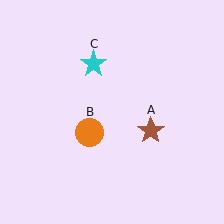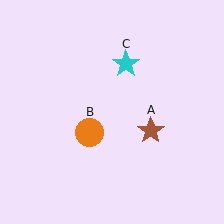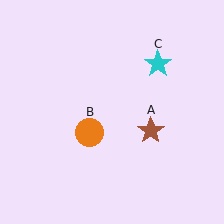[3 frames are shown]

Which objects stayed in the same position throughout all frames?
Brown star (object A) and orange circle (object B) remained stationary.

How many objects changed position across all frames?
1 object changed position: cyan star (object C).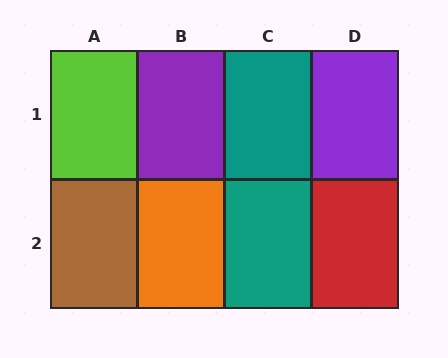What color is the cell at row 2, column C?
Teal.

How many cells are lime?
1 cell is lime.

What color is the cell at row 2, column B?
Orange.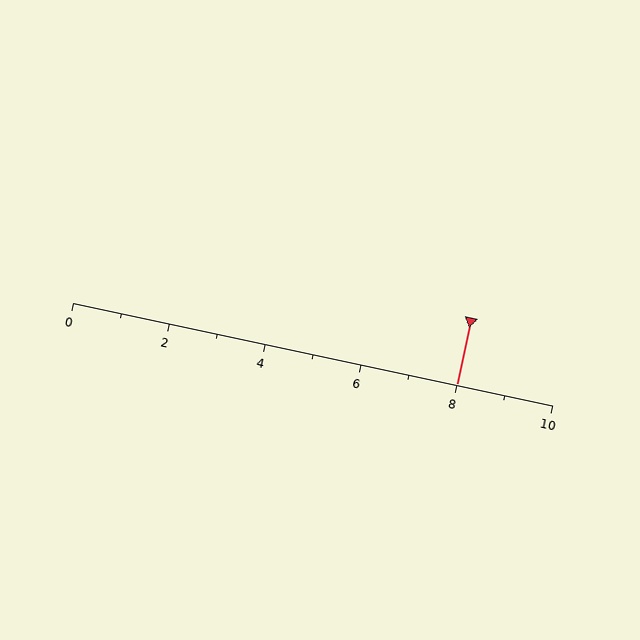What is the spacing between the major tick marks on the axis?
The major ticks are spaced 2 apart.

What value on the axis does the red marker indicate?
The marker indicates approximately 8.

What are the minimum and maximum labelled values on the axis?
The axis runs from 0 to 10.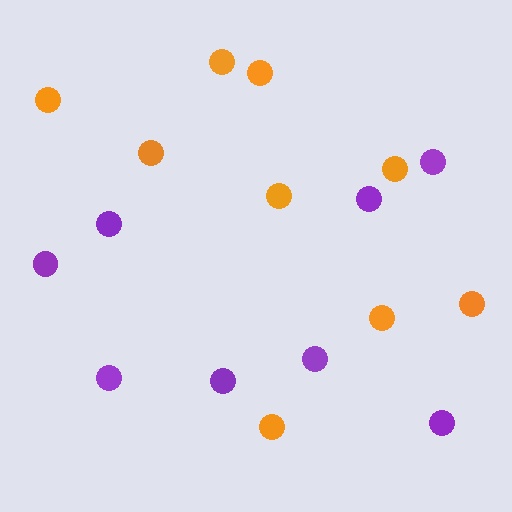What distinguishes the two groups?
There are 2 groups: one group of purple circles (8) and one group of orange circles (9).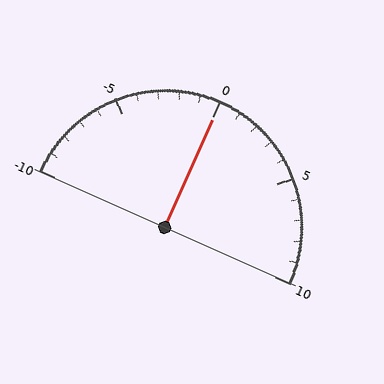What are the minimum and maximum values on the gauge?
The gauge ranges from -10 to 10.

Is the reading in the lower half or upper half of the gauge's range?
The reading is in the upper half of the range (-10 to 10).